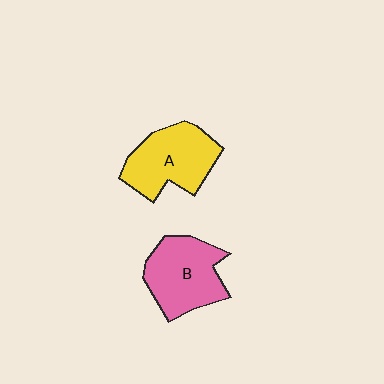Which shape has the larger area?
Shape A (yellow).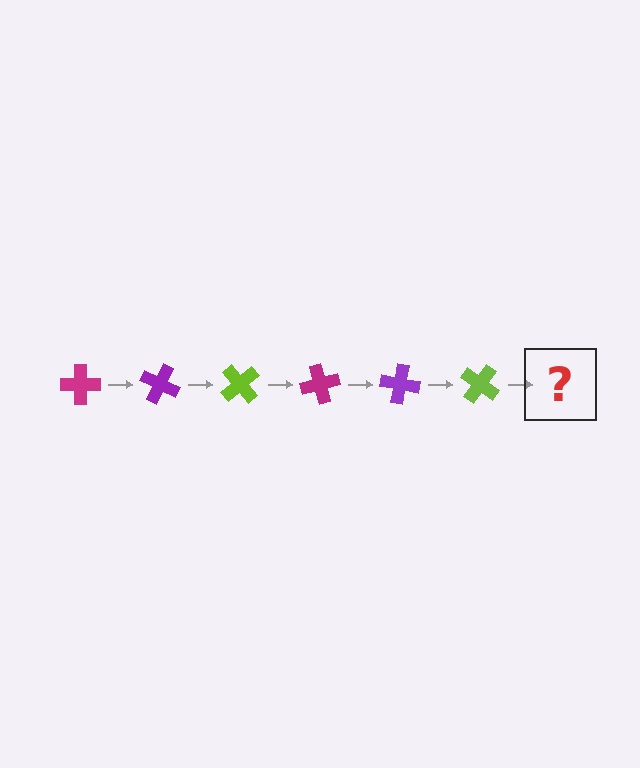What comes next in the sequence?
The next element should be a magenta cross, rotated 150 degrees from the start.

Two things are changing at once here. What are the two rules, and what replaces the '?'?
The two rules are that it rotates 25 degrees each step and the color cycles through magenta, purple, and lime. The '?' should be a magenta cross, rotated 150 degrees from the start.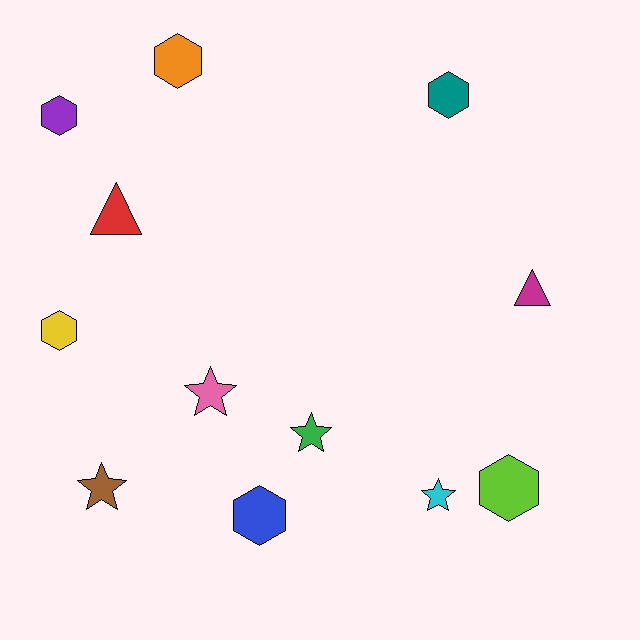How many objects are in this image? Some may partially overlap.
There are 12 objects.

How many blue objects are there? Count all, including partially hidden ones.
There is 1 blue object.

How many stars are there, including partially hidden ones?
There are 4 stars.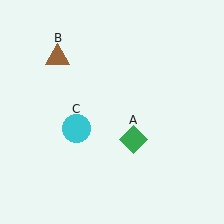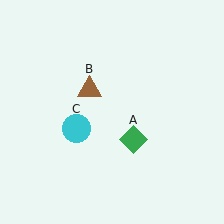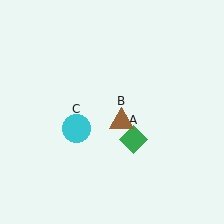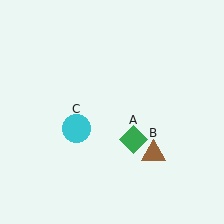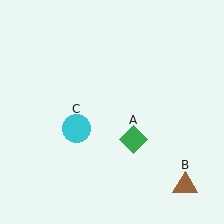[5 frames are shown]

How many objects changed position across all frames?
1 object changed position: brown triangle (object B).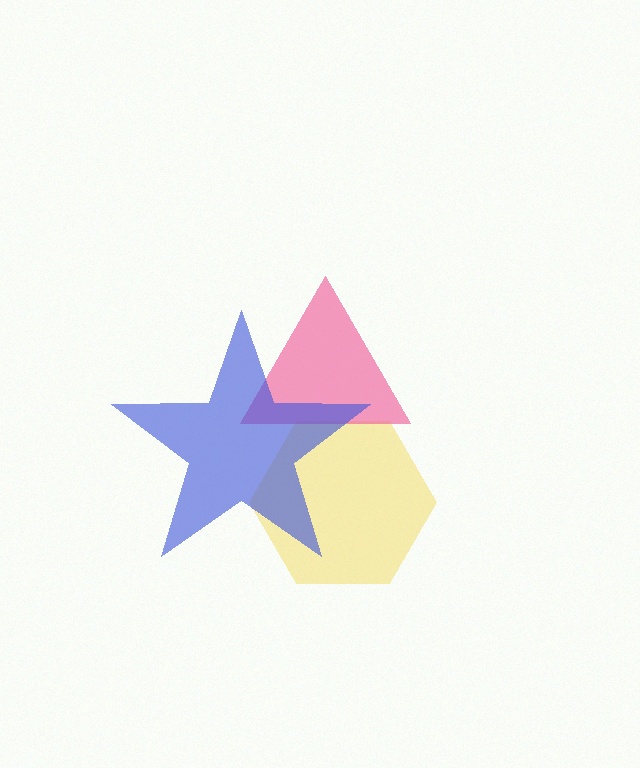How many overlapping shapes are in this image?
There are 3 overlapping shapes in the image.